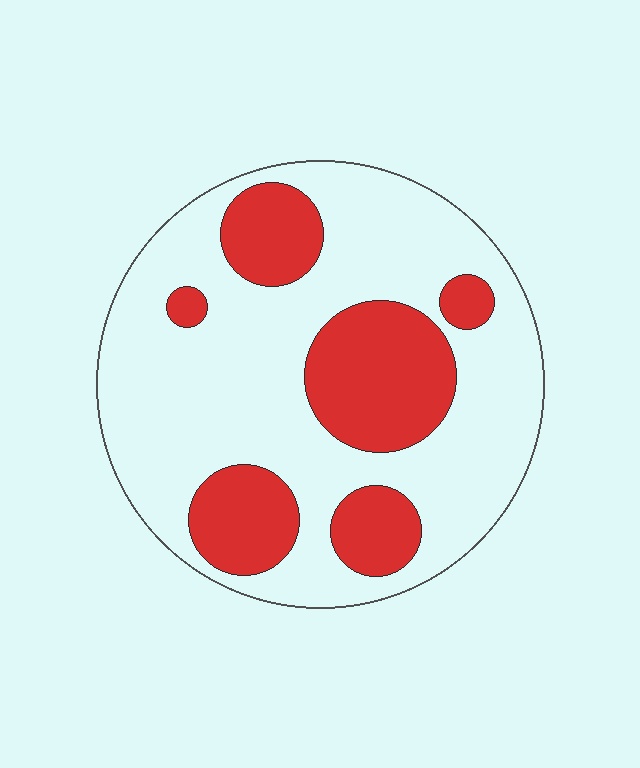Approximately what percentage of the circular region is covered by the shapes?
Approximately 30%.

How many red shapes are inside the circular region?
6.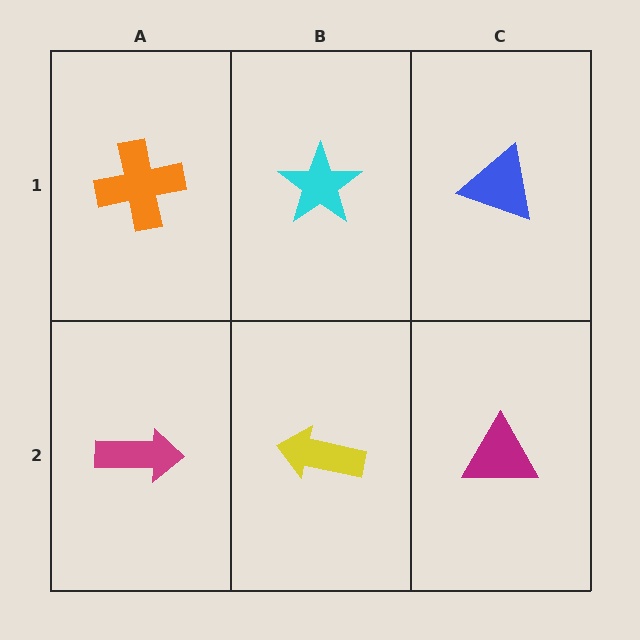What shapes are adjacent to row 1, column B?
A yellow arrow (row 2, column B), an orange cross (row 1, column A), a blue triangle (row 1, column C).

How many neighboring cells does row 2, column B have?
3.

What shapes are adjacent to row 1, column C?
A magenta triangle (row 2, column C), a cyan star (row 1, column B).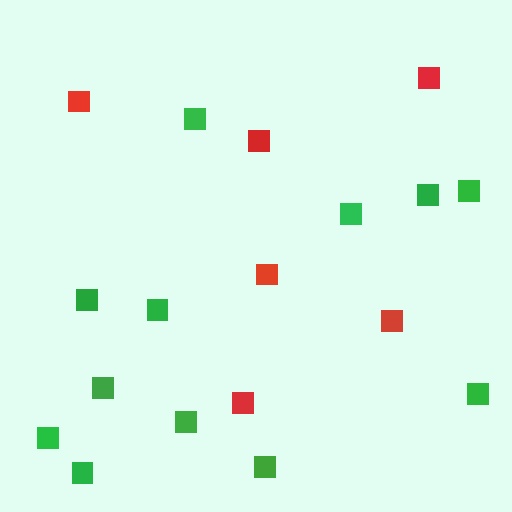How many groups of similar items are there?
There are 2 groups: one group of green squares (12) and one group of red squares (6).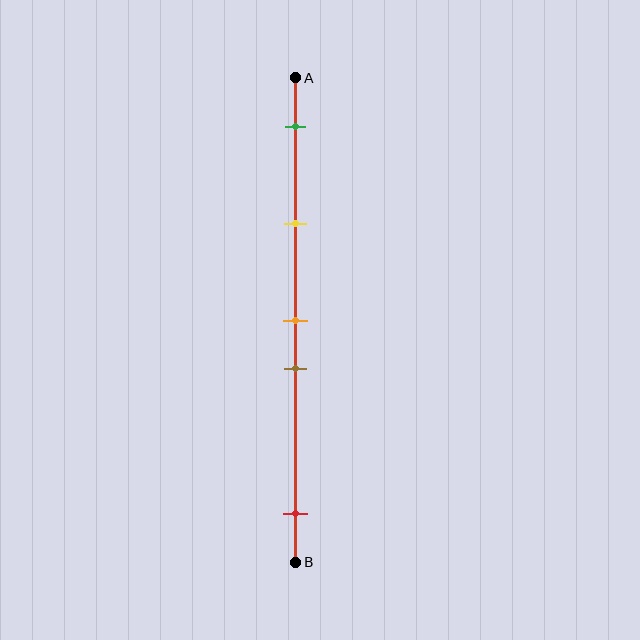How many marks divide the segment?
There are 5 marks dividing the segment.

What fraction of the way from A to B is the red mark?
The red mark is approximately 90% (0.9) of the way from A to B.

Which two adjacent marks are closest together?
The orange and brown marks are the closest adjacent pair.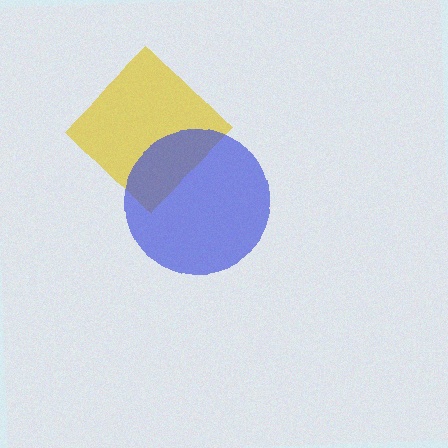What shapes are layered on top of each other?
The layered shapes are: a yellow diamond, a blue circle.